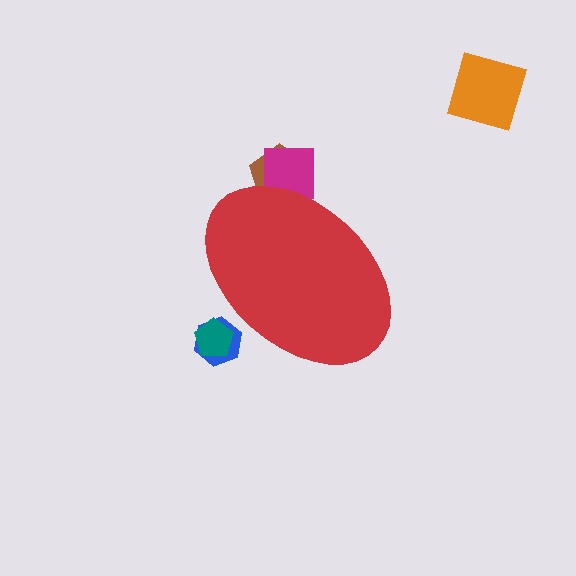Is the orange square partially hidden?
No, the orange square is fully visible.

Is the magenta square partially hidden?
Yes, the magenta square is partially hidden behind the red ellipse.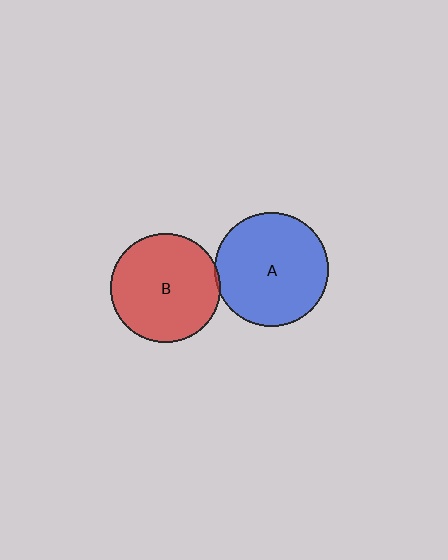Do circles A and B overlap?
Yes.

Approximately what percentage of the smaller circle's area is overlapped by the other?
Approximately 5%.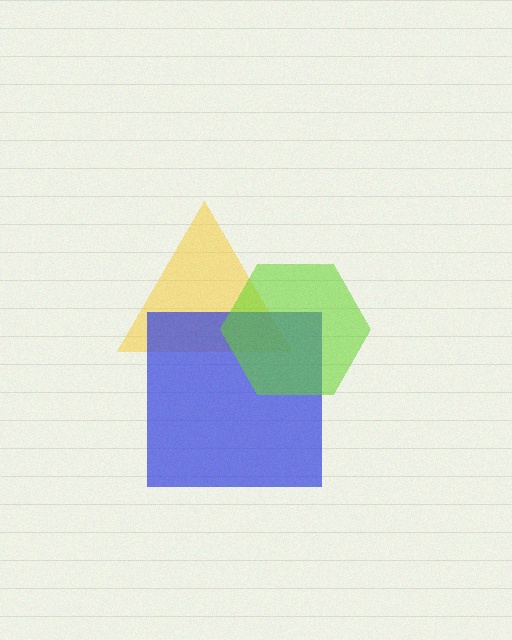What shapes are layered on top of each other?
The layered shapes are: a yellow triangle, a blue square, a lime hexagon.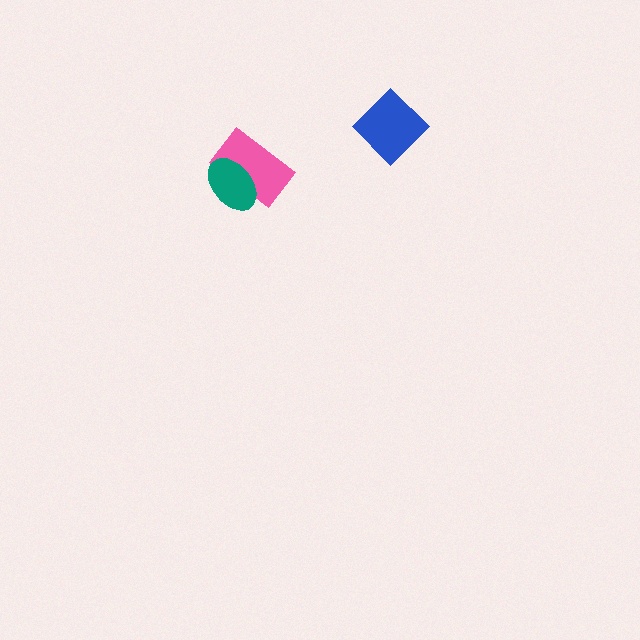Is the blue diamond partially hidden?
No, no other shape covers it.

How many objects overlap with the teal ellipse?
1 object overlaps with the teal ellipse.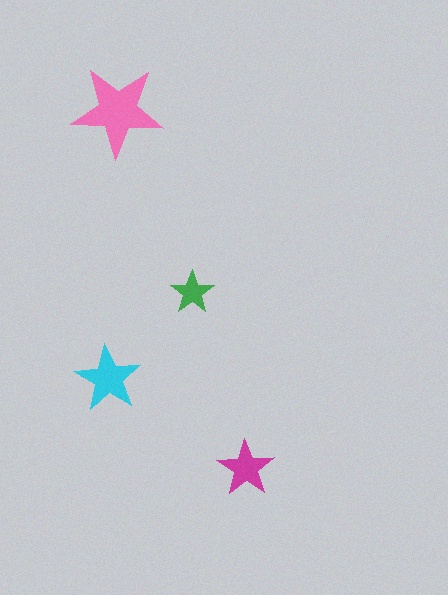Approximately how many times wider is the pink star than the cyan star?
About 1.5 times wider.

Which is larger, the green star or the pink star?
The pink one.